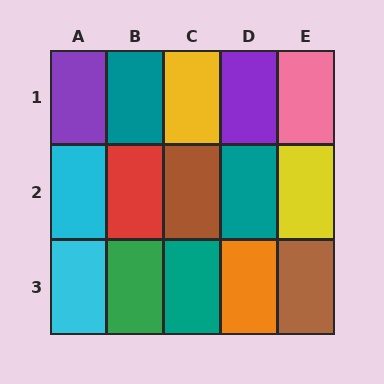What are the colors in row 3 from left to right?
Cyan, green, teal, orange, brown.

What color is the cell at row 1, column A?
Purple.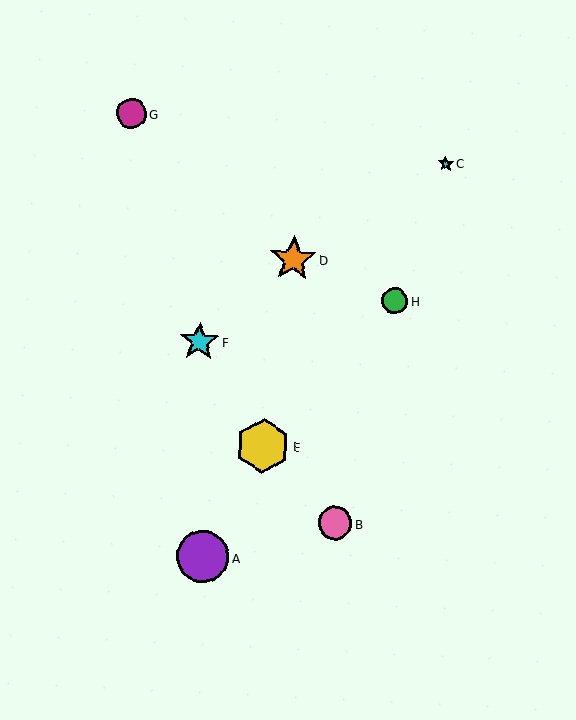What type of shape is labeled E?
Shape E is a yellow hexagon.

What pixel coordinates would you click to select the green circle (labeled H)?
Click at (395, 301) to select the green circle H.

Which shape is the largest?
The yellow hexagon (labeled E) is the largest.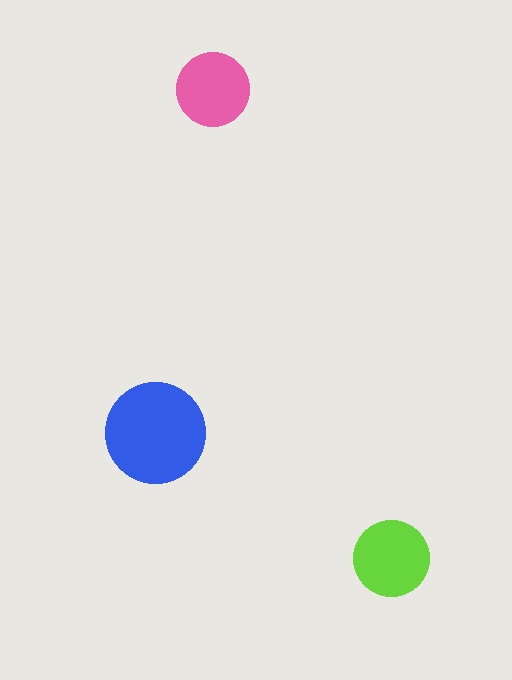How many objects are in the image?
There are 3 objects in the image.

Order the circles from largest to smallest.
the blue one, the lime one, the pink one.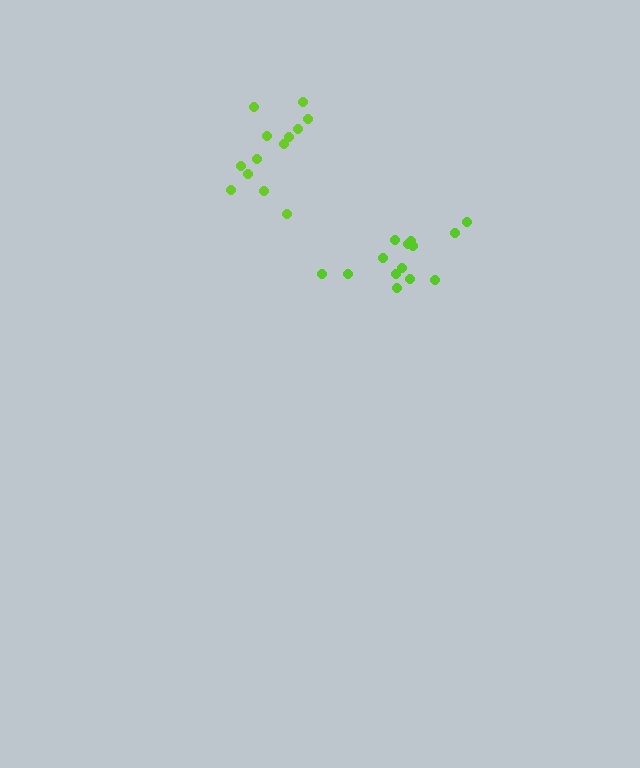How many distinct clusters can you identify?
There are 2 distinct clusters.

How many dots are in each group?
Group 1: 14 dots, Group 2: 13 dots (27 total).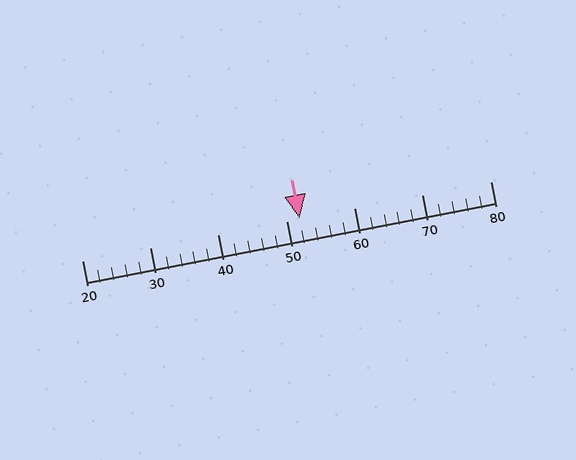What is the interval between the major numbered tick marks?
The major tick marks are spaced 10 units apart.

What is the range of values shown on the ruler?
The ruler shows values from 20 to 80.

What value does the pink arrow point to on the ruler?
The pink arrow points to approximately 52.